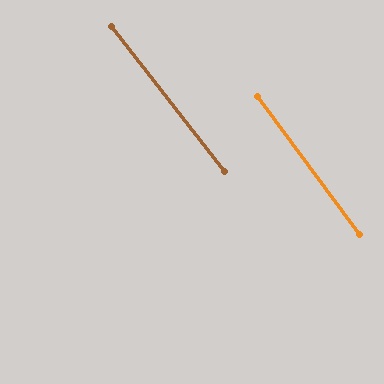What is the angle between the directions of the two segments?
Approximately 2 degrees.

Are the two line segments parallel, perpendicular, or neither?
Parallel — their directions differ by only 1.9°.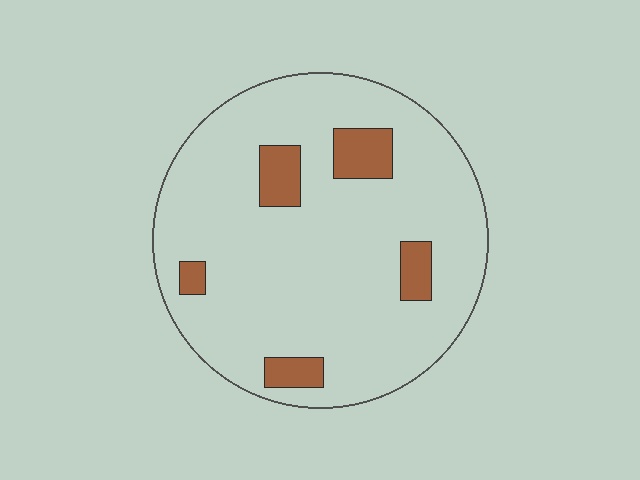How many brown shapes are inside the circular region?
5.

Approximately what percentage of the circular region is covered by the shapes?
Approximately 10%.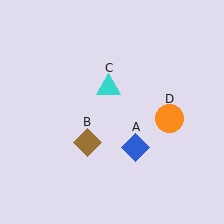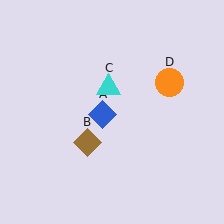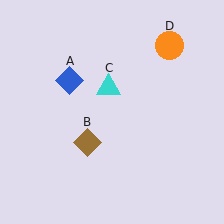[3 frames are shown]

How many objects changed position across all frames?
2 objects changed position: blue diamond (object A), orange circle (object D).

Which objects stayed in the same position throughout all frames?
Brown diamond (object B) and cyan triangle (object C) remained stationary.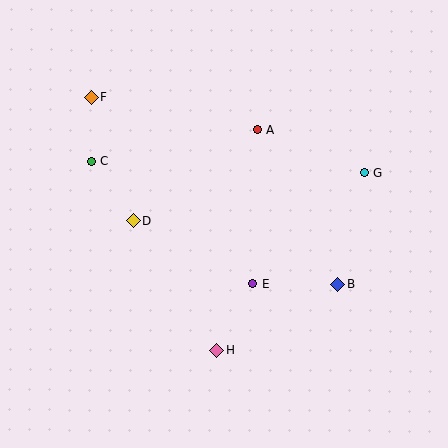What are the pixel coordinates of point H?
Point H is at (216, 350).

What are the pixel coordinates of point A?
Point A is at (258, 130).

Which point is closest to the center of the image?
Point E at (252, 284) is closest to the center.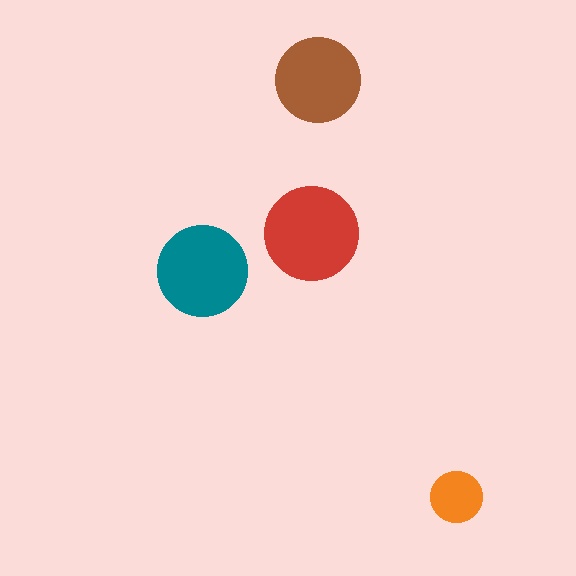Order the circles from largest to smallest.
the red one, the teal one, the brown one, the orange one.